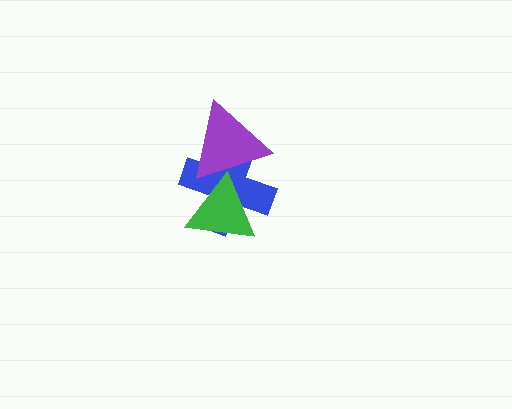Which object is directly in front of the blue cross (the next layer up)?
The purple triangle is directly in front of the blue cross.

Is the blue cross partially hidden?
Yes, it is partially covered by another shape.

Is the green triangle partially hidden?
No, no other shape covers it.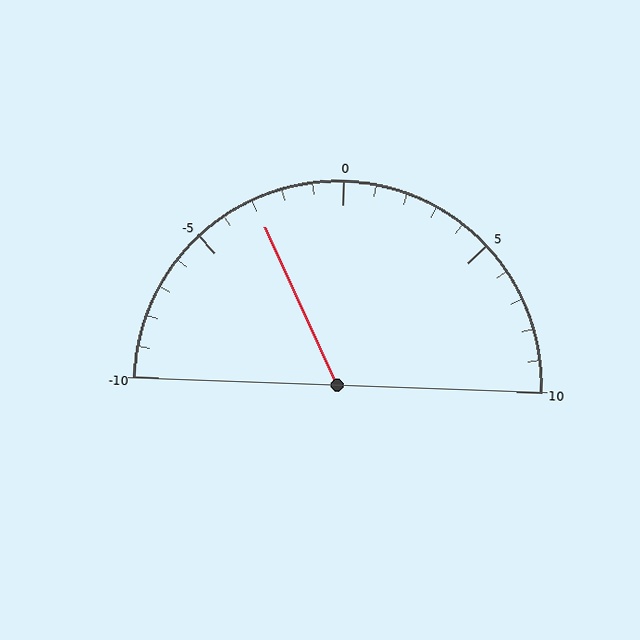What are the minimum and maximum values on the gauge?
The gauge ranges from -10 to 10.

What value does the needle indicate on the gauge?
The needle indicates approximately -3.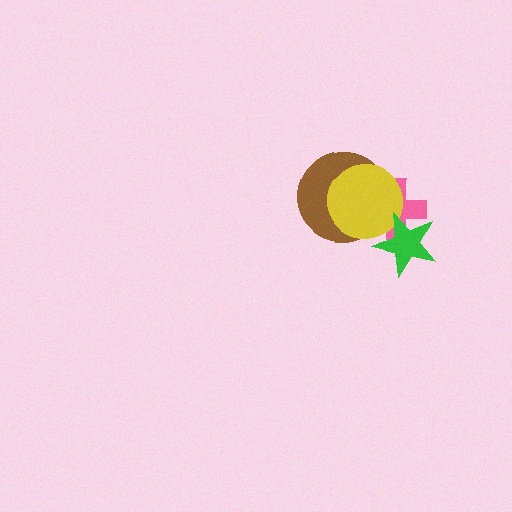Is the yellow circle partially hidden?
Yes, it is partially covered by another shape.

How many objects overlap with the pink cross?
3 objects overlap with the pink cross.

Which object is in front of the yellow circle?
The green star is in front of the yellow circle.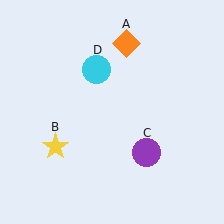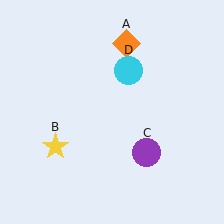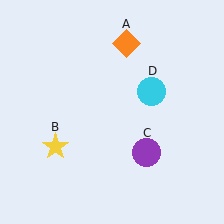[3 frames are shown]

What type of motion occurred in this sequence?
The cyan circle (object D) rotated clockwise around the center of the scene.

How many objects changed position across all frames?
1 object changed position: cyan circle (object D).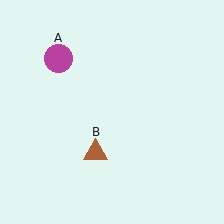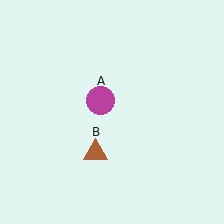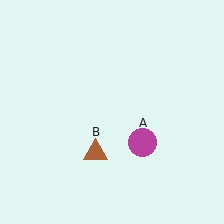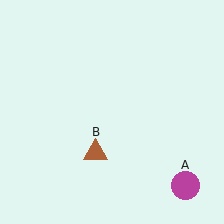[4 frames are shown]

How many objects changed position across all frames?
1 object changed position: magenta circle (object A).